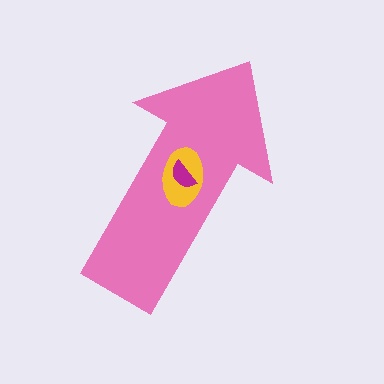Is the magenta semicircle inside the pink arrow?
Yes.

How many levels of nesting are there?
3.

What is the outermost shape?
The pink arrow.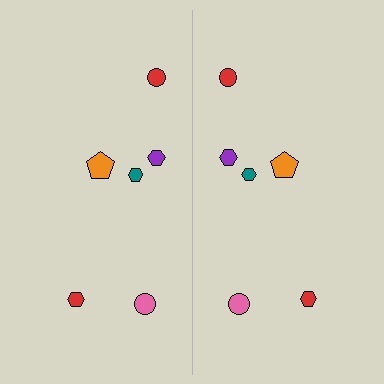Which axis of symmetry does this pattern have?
The pattern has a vertical axis of symmetry running through the center of the image.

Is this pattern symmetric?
Yes, this pattern has bilateral (reflection) symmetry.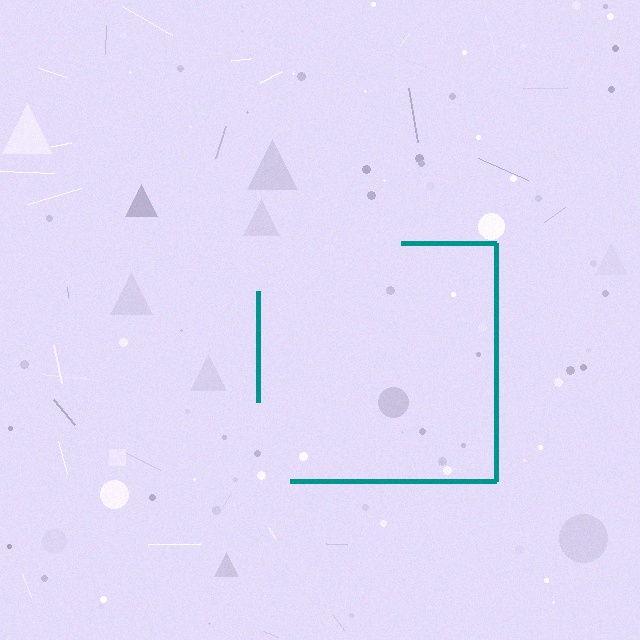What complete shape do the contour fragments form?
The contour fragments form a square.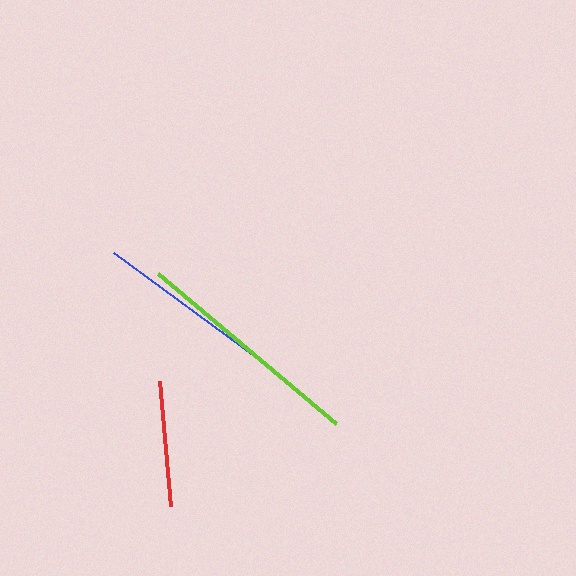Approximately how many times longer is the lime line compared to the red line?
The lime line is approximately 1.8 times the length of the red line.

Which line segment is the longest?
The lime line is the longest at approximately 232 pixels.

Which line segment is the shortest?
The red line is the shortest at approximately 126 pixels.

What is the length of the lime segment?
The lime segment is approximately 232 pixels long.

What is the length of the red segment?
The red segment is approximately 126 pixels long.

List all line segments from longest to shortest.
From longest to shortest: lime, blue, red.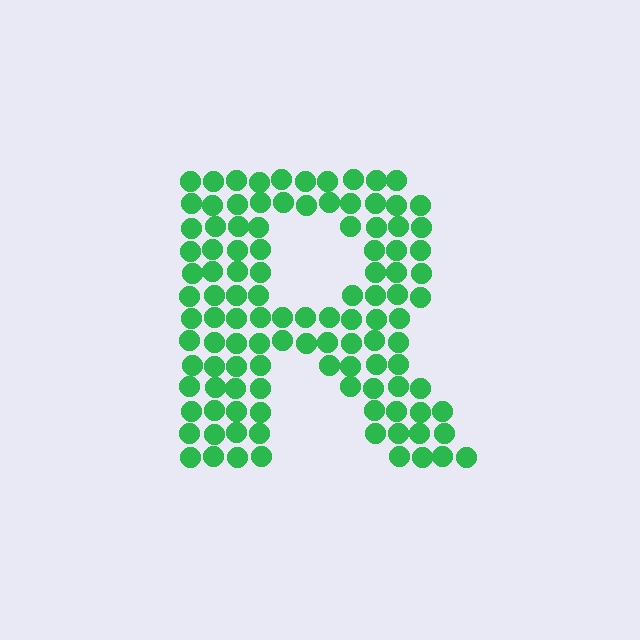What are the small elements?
The small elements are circles.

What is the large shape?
The large shape is the letter R.